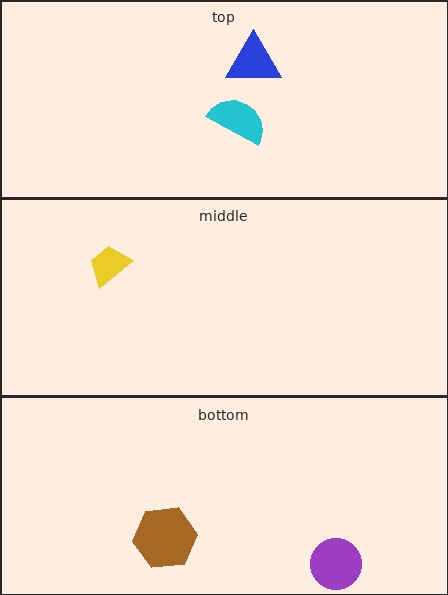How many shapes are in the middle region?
1.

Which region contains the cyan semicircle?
The top region.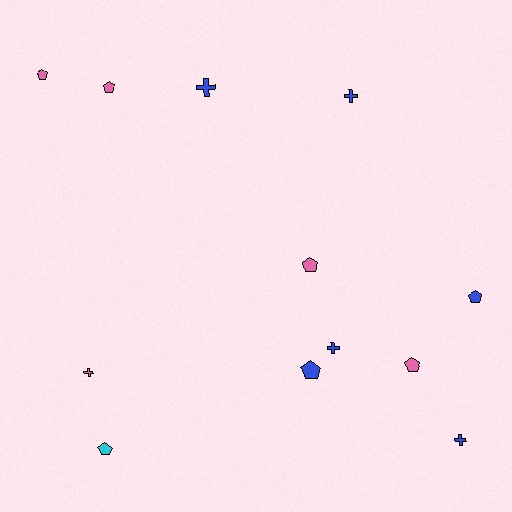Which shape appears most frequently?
Pentagon, with 7 objects.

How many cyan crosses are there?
There are no cyan crosses.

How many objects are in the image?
There are 12 objects.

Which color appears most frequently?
Blue, with 6 objects.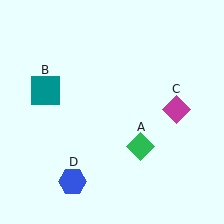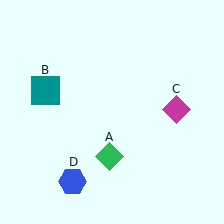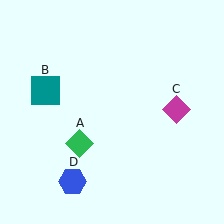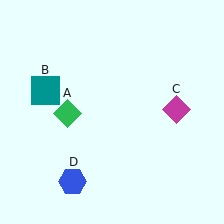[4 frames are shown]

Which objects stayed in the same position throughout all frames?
Teal square (object B) and magenta diamond (object C) and blue hexagon (object D) remained stationary.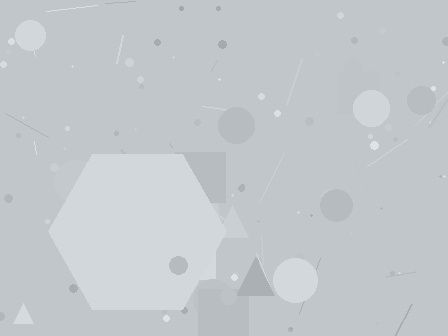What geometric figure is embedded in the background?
A hexagon is embedded in the background.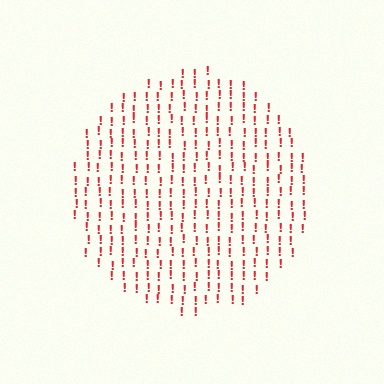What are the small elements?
The small elements are exclamation marks.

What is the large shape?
The large shape is a circle.